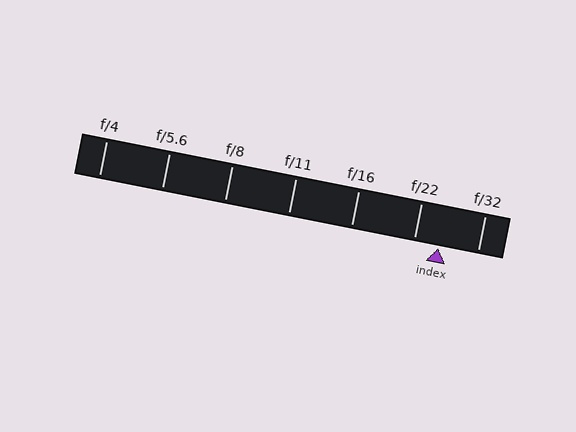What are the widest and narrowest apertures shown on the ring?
The widest aperture shown is f/4 and the narrowest is f/32.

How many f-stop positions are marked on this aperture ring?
There are 7 f-stop positions marked.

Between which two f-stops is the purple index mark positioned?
The index mark is between f/22 and f/32.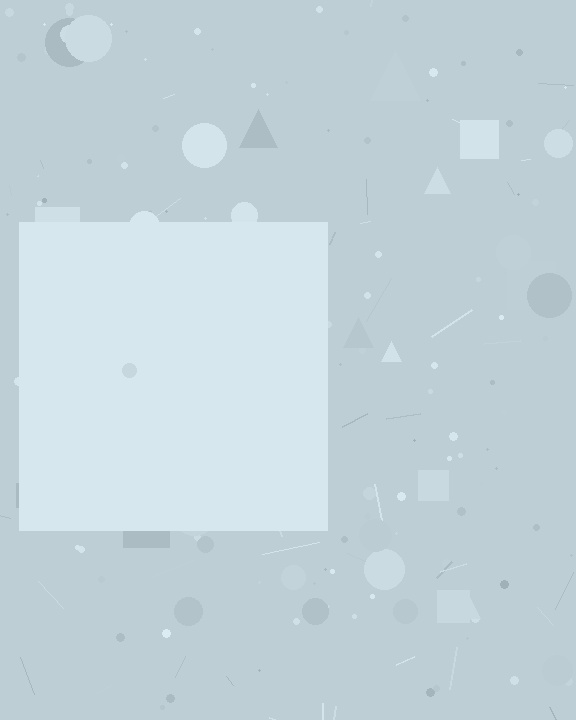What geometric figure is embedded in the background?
A square is embedded in the background.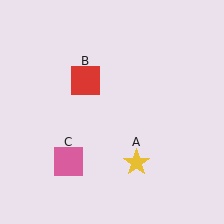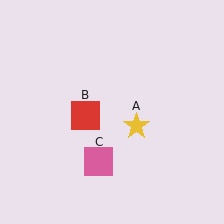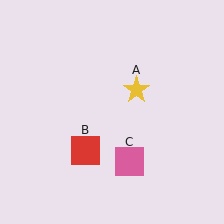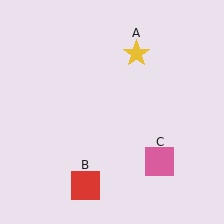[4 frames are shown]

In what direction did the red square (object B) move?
The red square (object B) moved down.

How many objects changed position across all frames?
3 objects changed position: yellow star (object A), red square (object B), pink square (object C).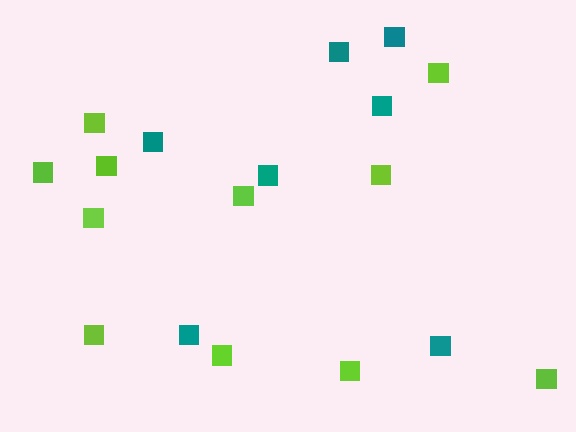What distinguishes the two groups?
There are 2 groups: one group of teal squares (7) and one group of lime squares (11).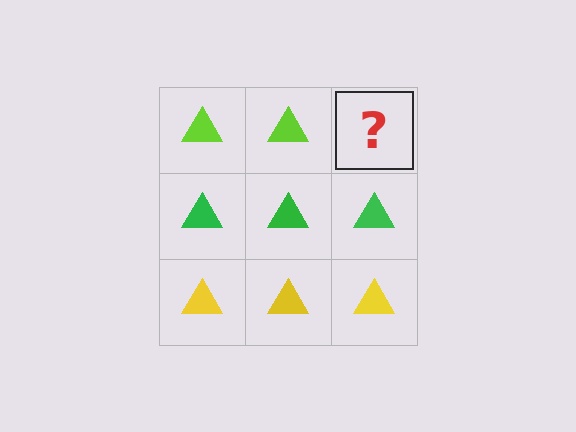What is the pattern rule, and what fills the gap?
The rule is that each row has a consistent color. The gap should be filled with a lime triangle.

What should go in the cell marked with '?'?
The missing cell should contain a lime triangle.